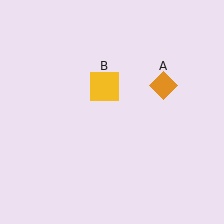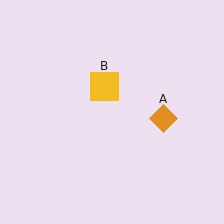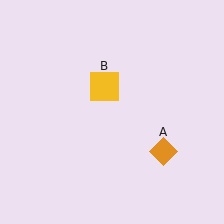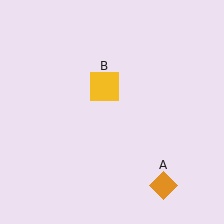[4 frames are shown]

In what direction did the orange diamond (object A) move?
The orange diamond (object A) moved down.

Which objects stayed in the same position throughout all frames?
Yellow square (object B) remained stationary.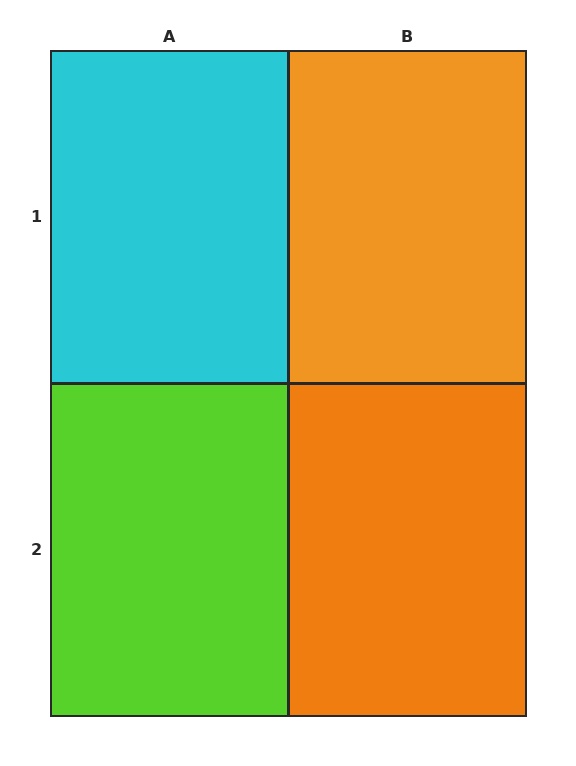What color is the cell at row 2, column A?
Lime.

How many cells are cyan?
1 cell is cyan.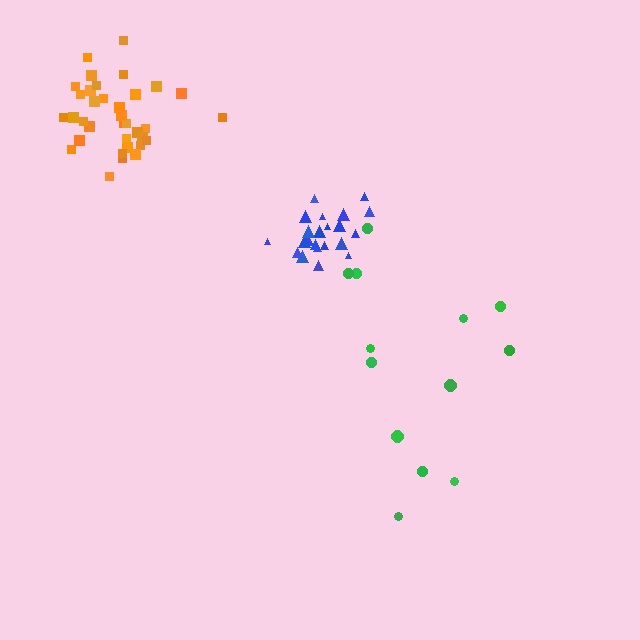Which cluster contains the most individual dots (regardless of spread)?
Orange (35).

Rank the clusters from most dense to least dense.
orange, blue, green.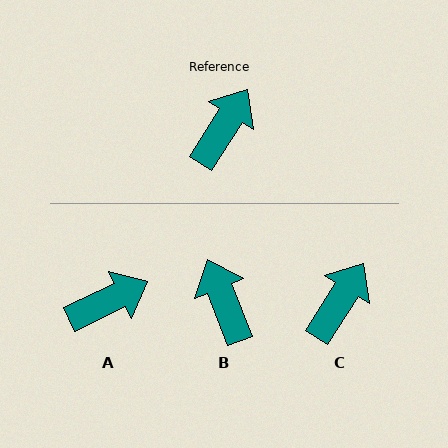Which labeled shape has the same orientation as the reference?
C.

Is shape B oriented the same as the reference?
No, it is off by about 54 degrees.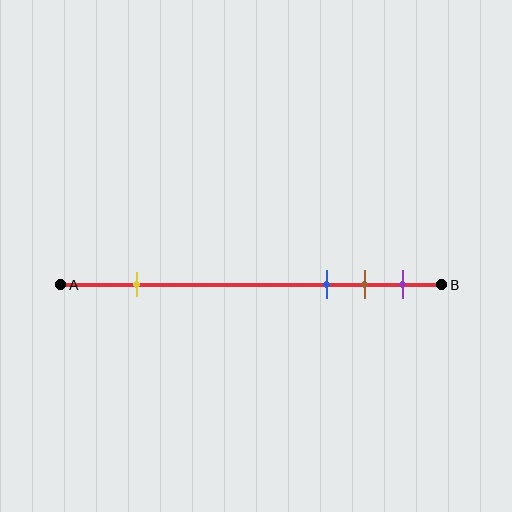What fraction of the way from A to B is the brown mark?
The brown mark is approximately 80% (0.8) of the way from A to B.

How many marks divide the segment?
There are 4 marks dividing the segment.